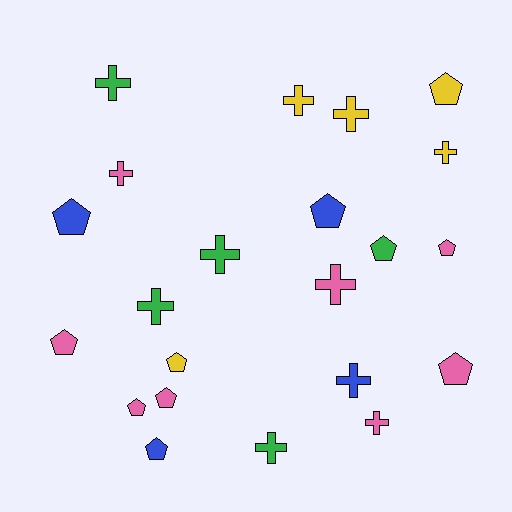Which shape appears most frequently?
Cross, with 11 objects.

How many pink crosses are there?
There are 3 pink crosses.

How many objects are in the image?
There are 22 objects.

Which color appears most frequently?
Pink, with 8 objects.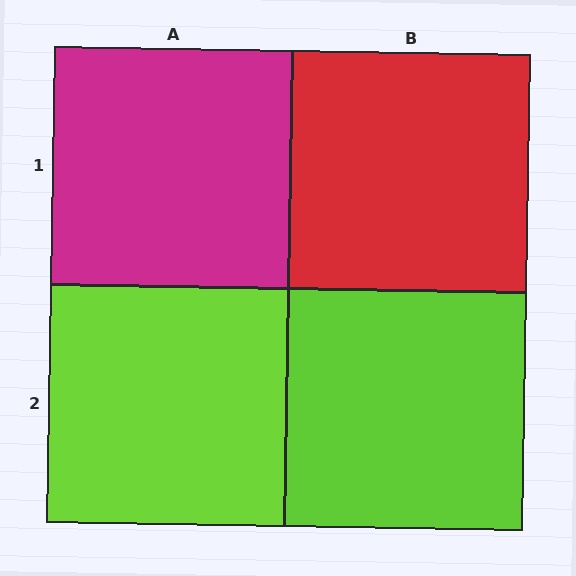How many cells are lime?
2 cells are lime.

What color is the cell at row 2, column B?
Lime.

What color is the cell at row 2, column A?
Lime.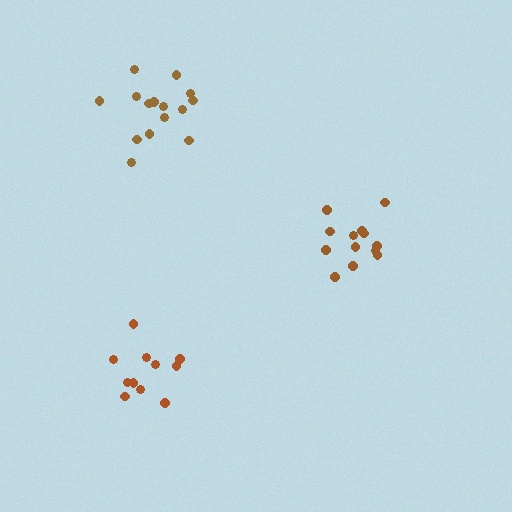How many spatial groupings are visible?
There are 3 spatial groupings.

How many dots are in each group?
Group 1: 13 dots, Group 2: 15 dots, Group 3: 11 dots (39 total).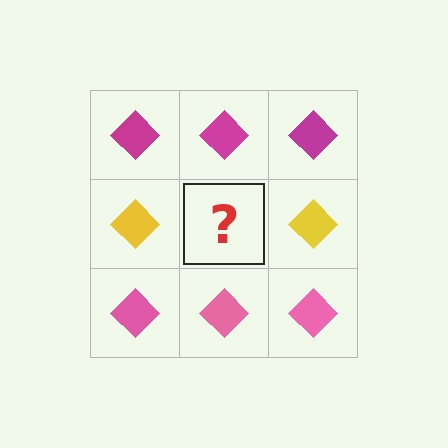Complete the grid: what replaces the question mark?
The question mark should be replaced with a yellow diamond.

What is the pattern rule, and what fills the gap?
The rule is that each row has a consistent color. The gap should be filled with a yellow diamond.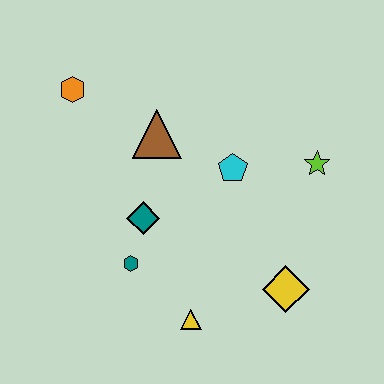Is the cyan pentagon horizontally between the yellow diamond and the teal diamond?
Yes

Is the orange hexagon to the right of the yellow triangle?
No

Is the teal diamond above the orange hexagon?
No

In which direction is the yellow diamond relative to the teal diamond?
The yellow diamond is to the right of the teal diamond.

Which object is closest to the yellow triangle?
The teal hexagon is closest to the yellow triangle.